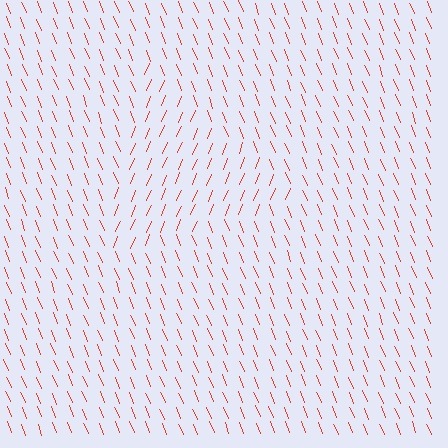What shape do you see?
I see a triangle.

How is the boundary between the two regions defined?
The boundary is defined purely by a change in line orientation (approximately 45 degrees difference). All lines are the same color and thickness.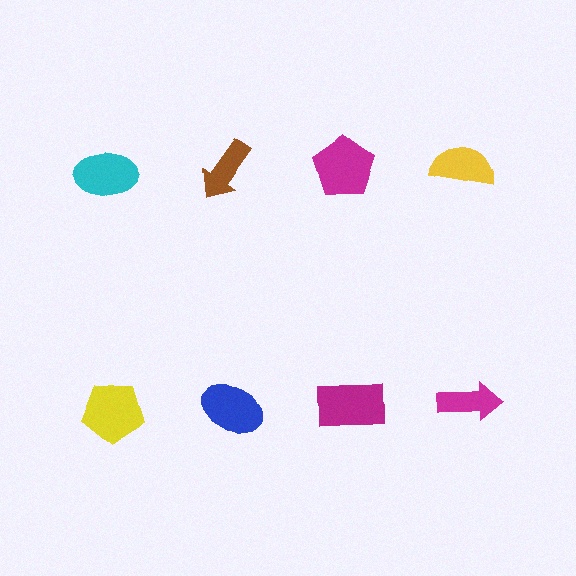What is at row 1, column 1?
A cyan ellipse.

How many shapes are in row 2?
4 shapes.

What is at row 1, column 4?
A yellow semicircle.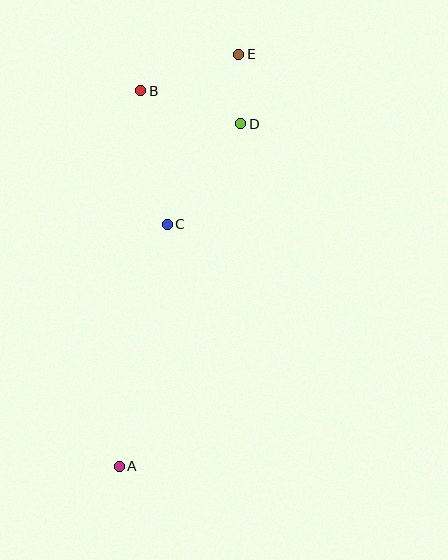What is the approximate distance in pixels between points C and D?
The distance between C and D is approximately 124 pixels.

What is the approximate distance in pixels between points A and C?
The distance between A and C is approximately 247 pixels.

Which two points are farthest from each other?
Points A and E are farthest from each other.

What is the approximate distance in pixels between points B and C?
The distance between B and C is approximately 136 pixels.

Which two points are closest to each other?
Points D and E are closest to each other.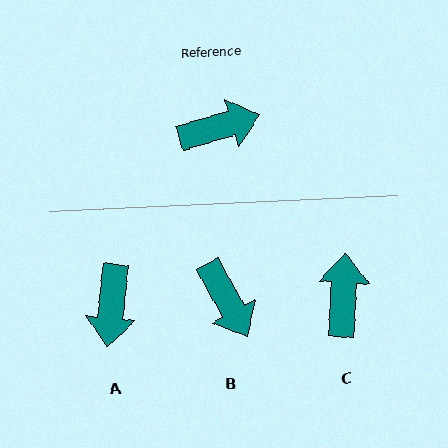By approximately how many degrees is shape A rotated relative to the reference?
Approximately 112 degrees clockwise.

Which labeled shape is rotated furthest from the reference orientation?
A, about 112 degrees away.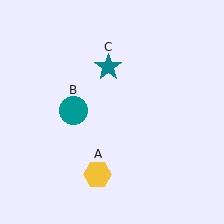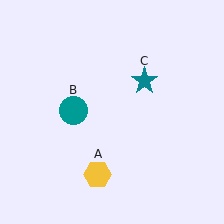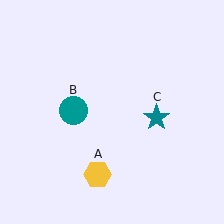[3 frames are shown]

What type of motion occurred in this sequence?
The teal star (object C) rotated clockwise around the center of the scene.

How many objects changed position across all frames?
1 object changed position: teal star (object C).